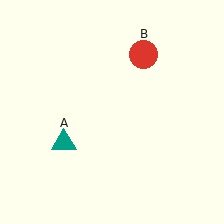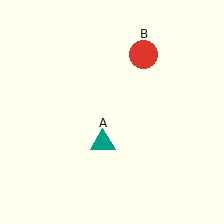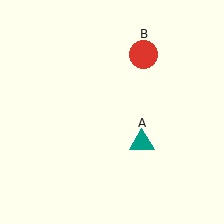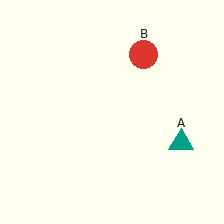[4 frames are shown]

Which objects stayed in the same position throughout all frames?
Red circle (object B) remained stationary.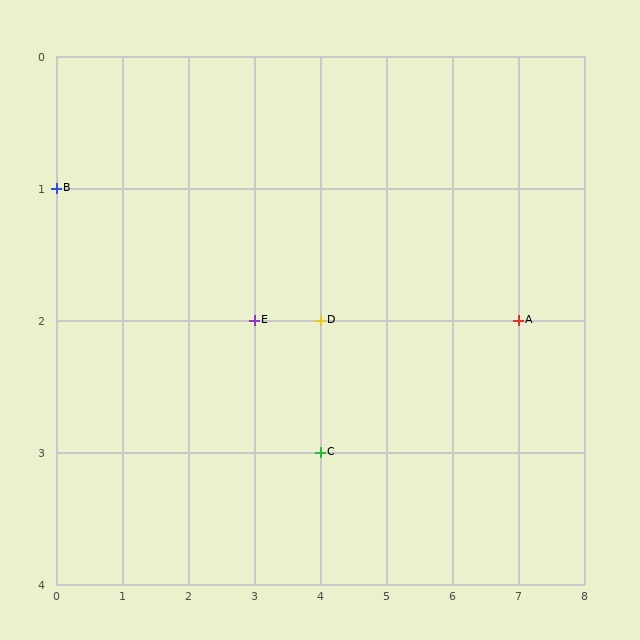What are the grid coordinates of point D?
Point D is at grid coordinates (4, 2).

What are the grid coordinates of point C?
Point C is at grid coordinates (4, 3).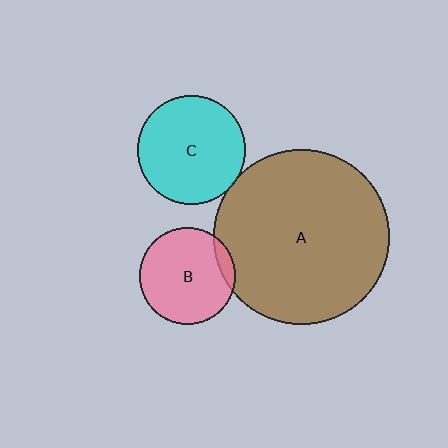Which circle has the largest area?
Circle A (brown).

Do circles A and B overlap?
Yes.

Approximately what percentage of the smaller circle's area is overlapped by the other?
Approximately 10%.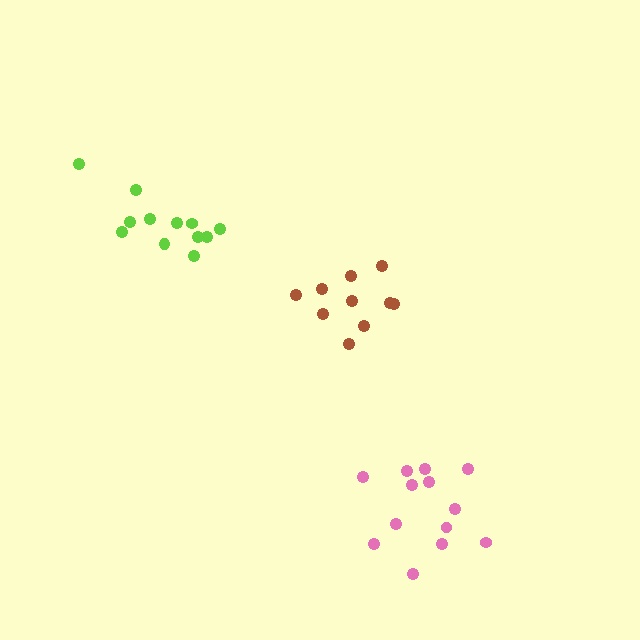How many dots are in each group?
Group 1: 12 dots, Group 2: 10 dots, Group 3: 13 dots (35 total).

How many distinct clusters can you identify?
There are 3 distinct clusters.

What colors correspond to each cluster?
The clusters are colored: lime, brown, pink.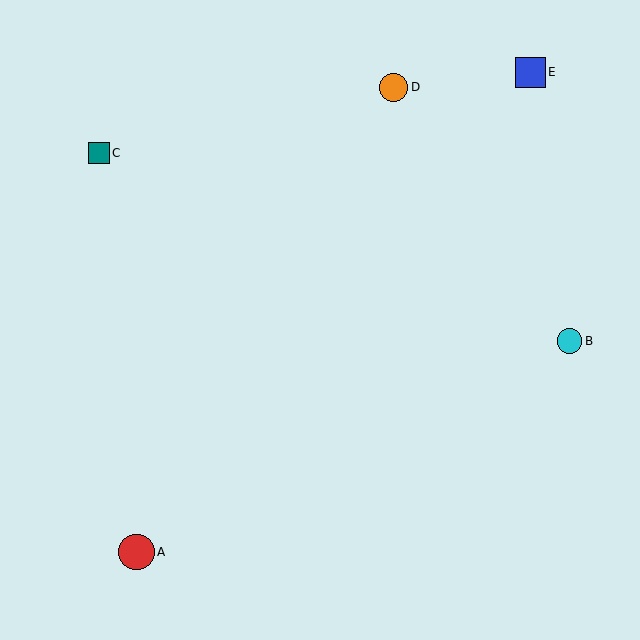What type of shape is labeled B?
Shape B is a cyan circle.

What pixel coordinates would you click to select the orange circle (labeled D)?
Click at (394, 87) to select the orange circle D.